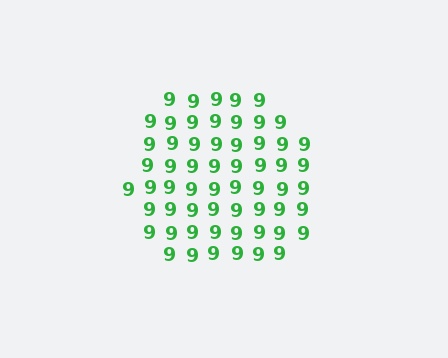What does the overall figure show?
The overall figure shows a circle.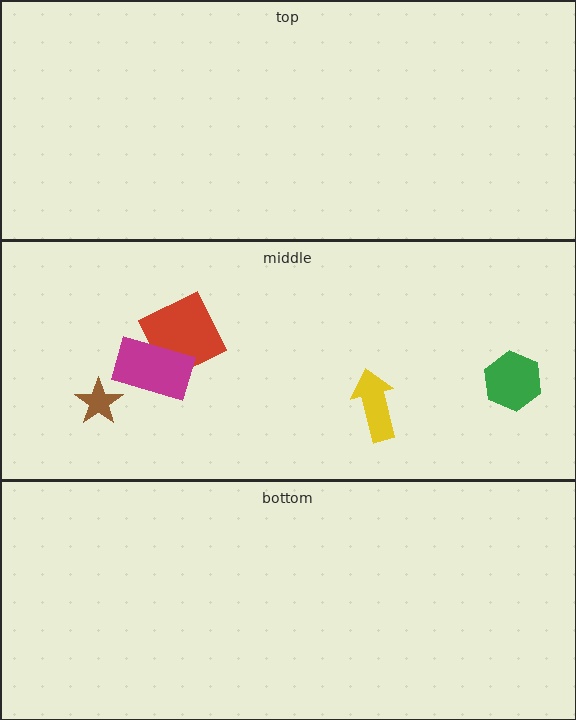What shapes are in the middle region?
The red square, the green hexagon, the magenta rectangle, the yellow arrow, the brown star.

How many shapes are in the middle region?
5.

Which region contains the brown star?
The middle region.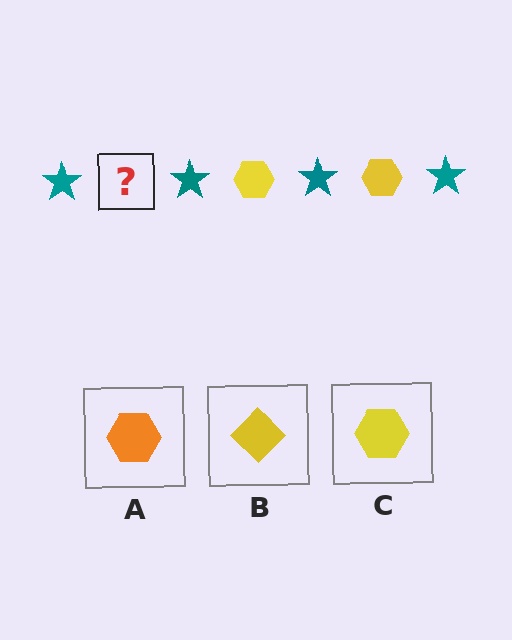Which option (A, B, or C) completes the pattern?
C.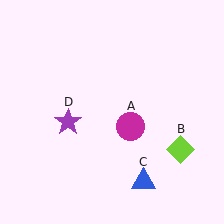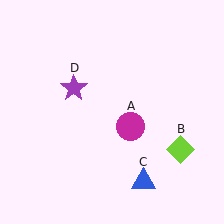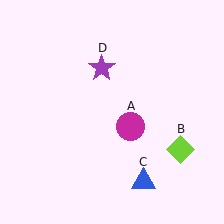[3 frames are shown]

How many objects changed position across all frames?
1 object changed position: purple star (object D).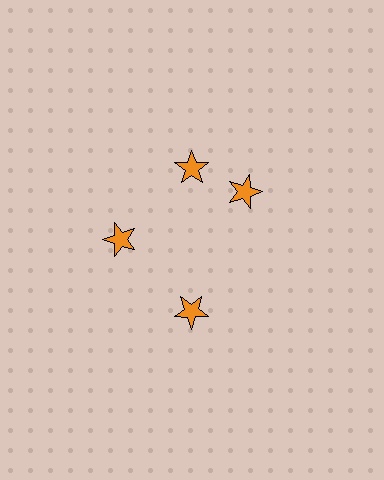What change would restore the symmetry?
The symmetry would be restored by rotating it back into even spacing with its neighbors so that all 4 stars sit at equal angles and equal distance from the center.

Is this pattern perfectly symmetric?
No. The 4 orange stars are arranged in a ring, but one element near the 3 o'clock position is rotated out of alignment along the ring, breaking the 4-fold rotational symmetry.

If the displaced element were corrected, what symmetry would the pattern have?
It would have 4-fold rotational symmetry — the pattern would map onto itself every 90 degrees.